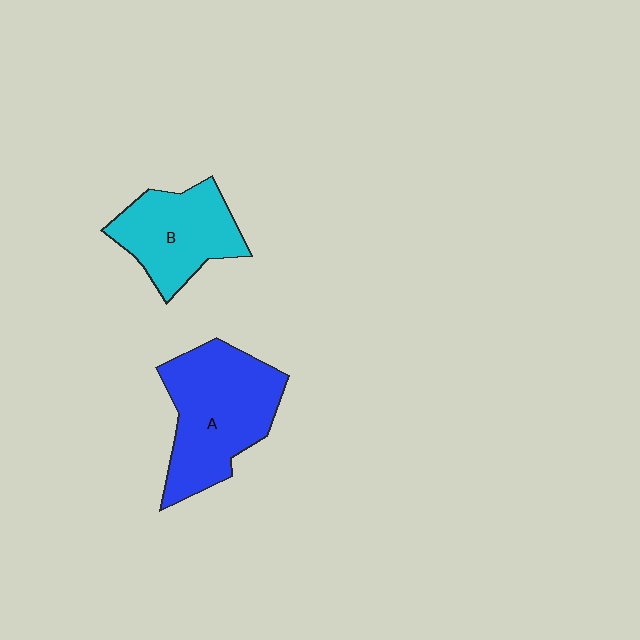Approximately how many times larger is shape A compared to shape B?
Approximately 1.4 times.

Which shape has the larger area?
Shape A (blue).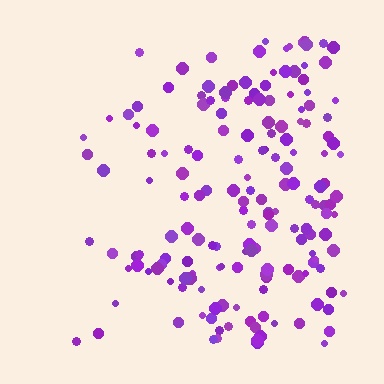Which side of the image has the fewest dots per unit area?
The left.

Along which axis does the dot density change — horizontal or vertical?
Horizontal.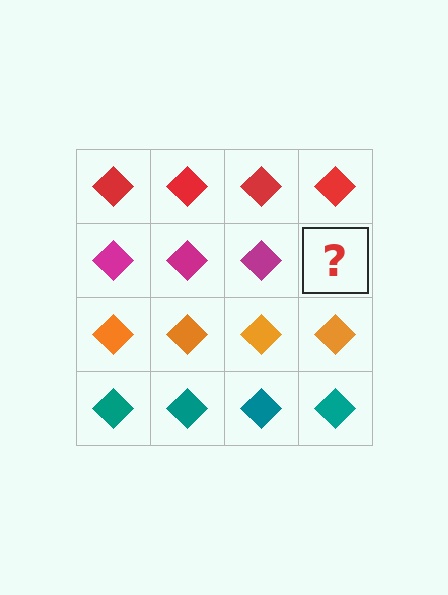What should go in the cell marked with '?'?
The missing cell should contain a magenta diamond.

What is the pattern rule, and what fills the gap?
The rule is that each row has a consistent color. The gap should be filled with a magenta diamond.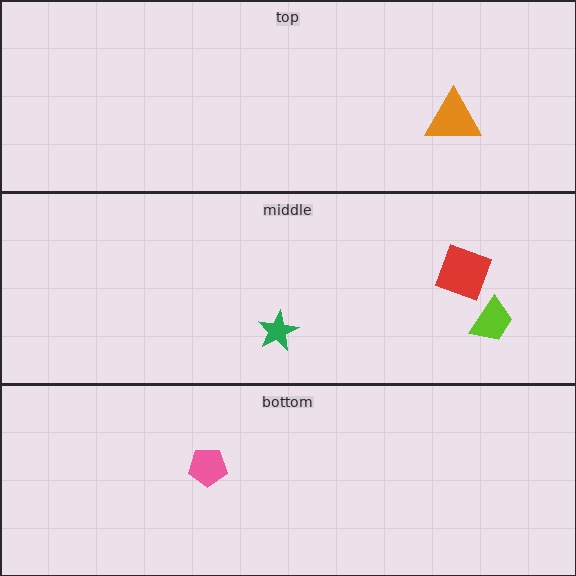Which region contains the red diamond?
The middle region.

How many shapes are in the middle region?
3.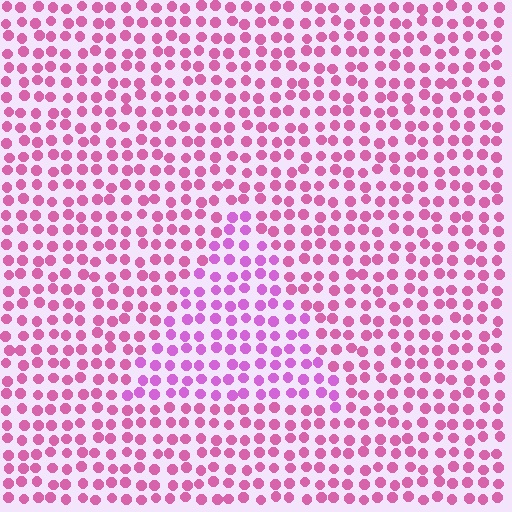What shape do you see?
I see a triangle.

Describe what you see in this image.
The image is filled with small pink elements in a uniform arrangement. A triangle-shaped region is visible where the elements are tinted to a slightly different hue, forming a subtle color boundary.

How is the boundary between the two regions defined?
The boundary is defined purely by a slight shift in hue (about 26 degrees). Spacing, size, and orientation are identical on both sides.